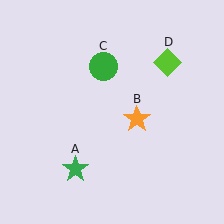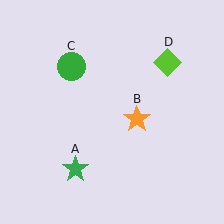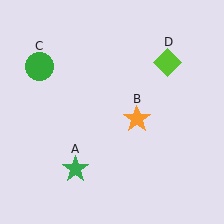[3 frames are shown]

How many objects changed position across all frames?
1 object changed position: green circle (object C).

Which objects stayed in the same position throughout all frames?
Green star (object A) and orange star (object B) and lime diamond (object D) remained stationary.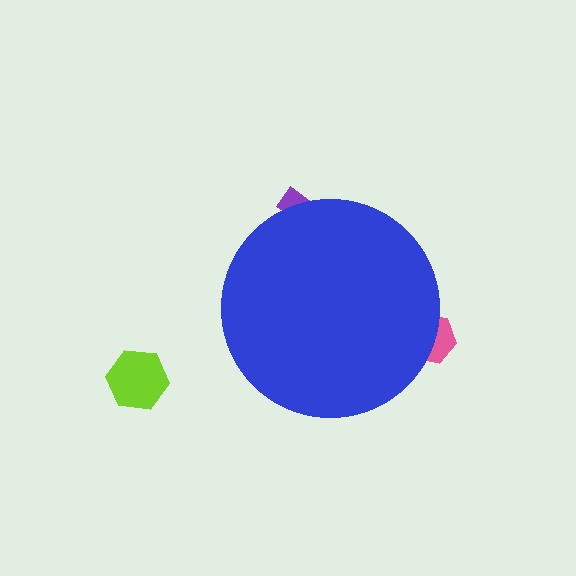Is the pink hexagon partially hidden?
Yes, the pink hexagon is partially hidden behind the blue circle.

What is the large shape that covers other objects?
A blue circle.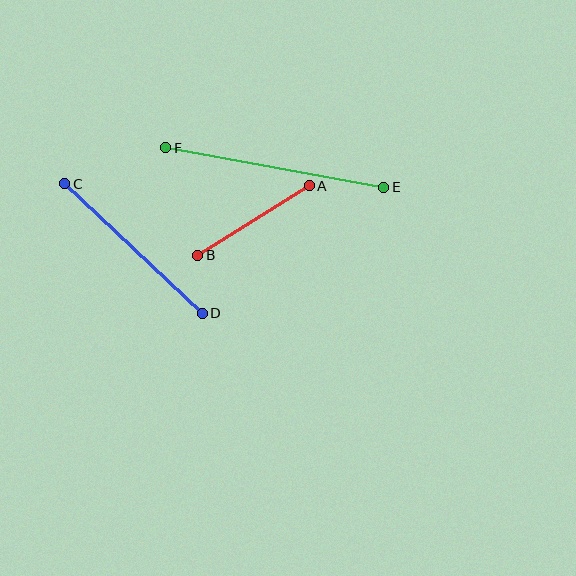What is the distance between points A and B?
The distance is approximately 131 pixels.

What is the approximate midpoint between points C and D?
The midpoint is at approximately (134, 248) pixels.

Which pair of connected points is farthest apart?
Points E and F are farthest apart.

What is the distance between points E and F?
The distance is approximately 222 pixels.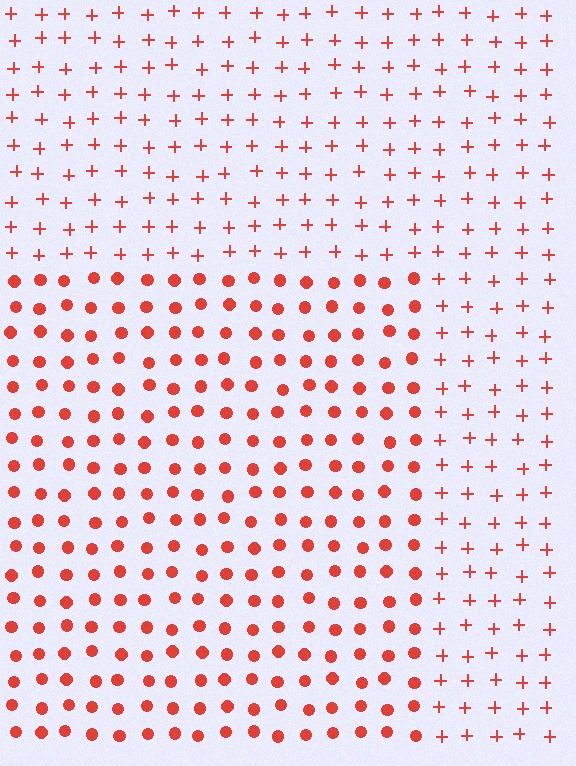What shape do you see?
I see a rectangle.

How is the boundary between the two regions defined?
The boundary is defined by a change in element shape: circles inside vs. plus signs outside. All elements share the same color and spacing.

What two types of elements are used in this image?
The image uses circles inside the rectangle region and plus signs outside it.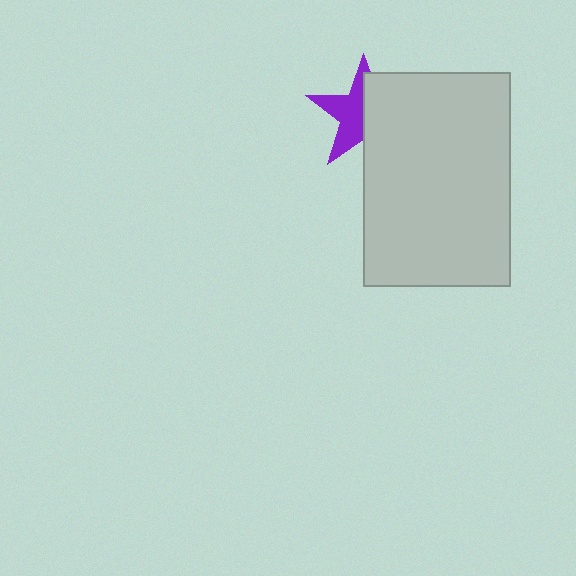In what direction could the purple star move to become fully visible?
The purple star could move left. That would shift it out from behind the light gray rectangle entirely.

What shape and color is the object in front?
The object in front is a light gray rectangle.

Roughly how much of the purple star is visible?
About half of it is visible (roughly 51%).